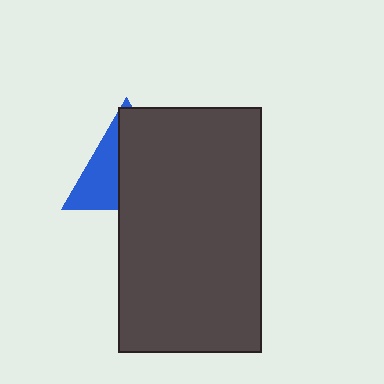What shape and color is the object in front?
The object in front is a dark gray rectangle.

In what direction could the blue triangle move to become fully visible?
The blue triangle could move left. That would shift it out from behind the dark gray rectangle entirely.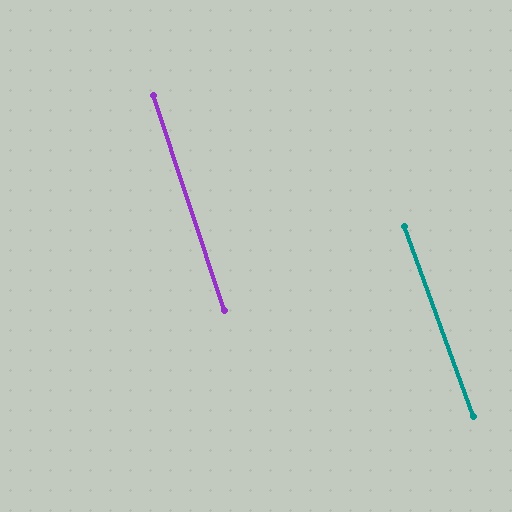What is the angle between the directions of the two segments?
Approximately 2 degrees.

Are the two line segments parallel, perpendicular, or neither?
Parallel — their directions differ by only 1.8°.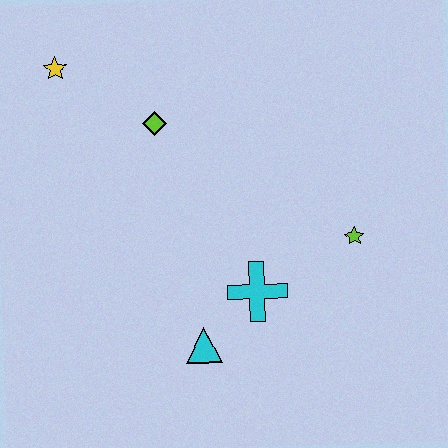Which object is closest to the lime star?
The cyan cross is closest to the lime star.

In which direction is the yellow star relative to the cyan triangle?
The yellow star is above the cyan triangle.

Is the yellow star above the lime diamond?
Yes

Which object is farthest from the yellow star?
The lime star is farthest from the yellow star.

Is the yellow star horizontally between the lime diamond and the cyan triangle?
No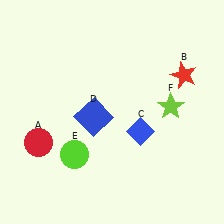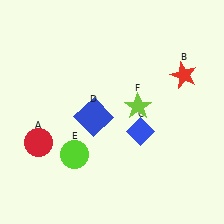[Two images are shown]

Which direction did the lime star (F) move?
The lime star (F) moved left.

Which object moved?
The lime star (F) moved left.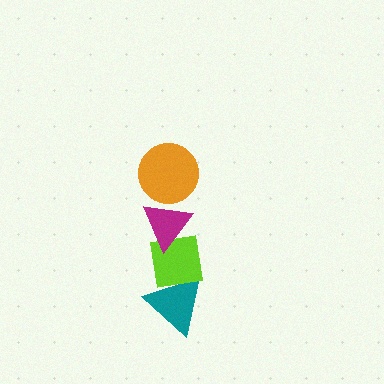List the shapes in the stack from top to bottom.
From top to bottom: the orange circle, the magenta triangle, the lime square, the teal triangle.